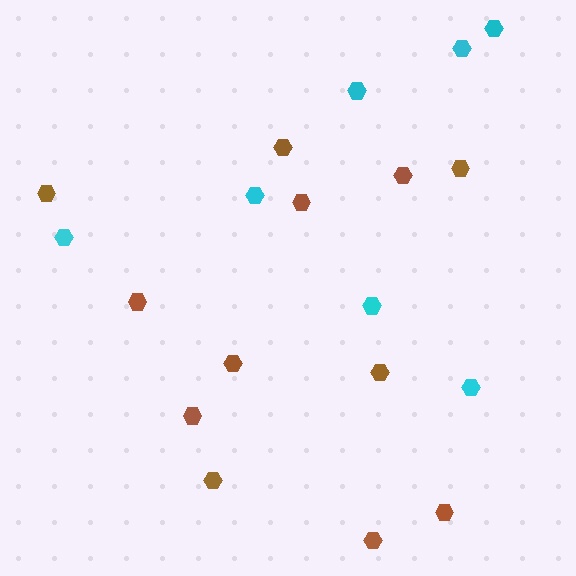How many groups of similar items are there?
There are 2 groups: one group of brown hexagons (12) and one group of cyan hexagons (7).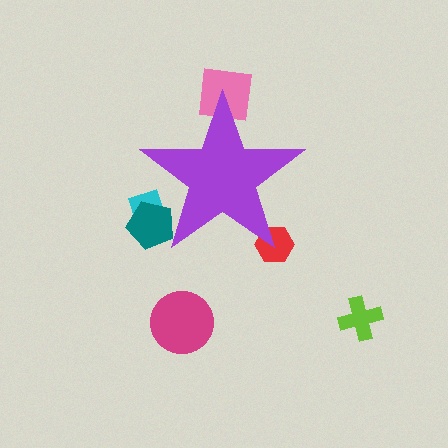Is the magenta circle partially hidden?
No, the magenta circle is fully visible.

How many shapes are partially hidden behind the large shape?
4 shapes are partially hidden.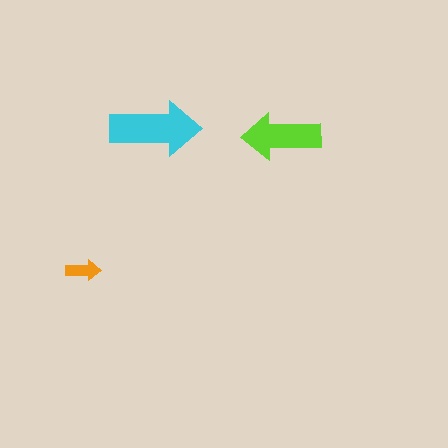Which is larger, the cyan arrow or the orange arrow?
The cyan one.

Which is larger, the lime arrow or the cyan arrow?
The cyan one.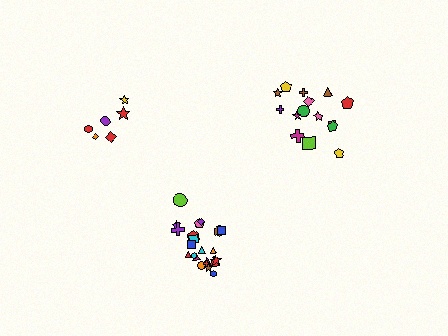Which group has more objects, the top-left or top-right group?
The top-right group.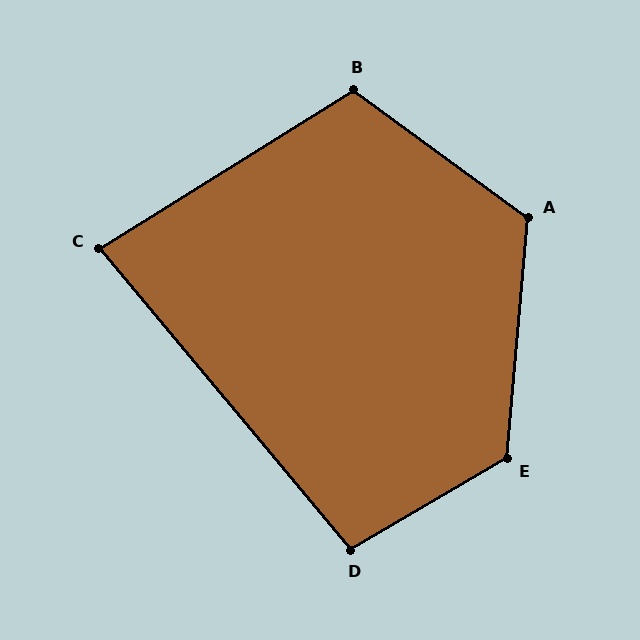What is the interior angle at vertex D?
Approximately 99 degrees (obtuse).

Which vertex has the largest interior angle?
E, at approximately 126 degrees.